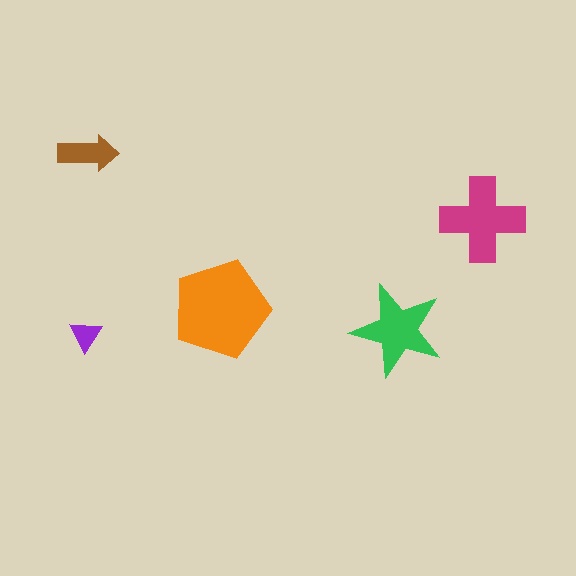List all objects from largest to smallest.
The orange pentagon, the magenta cross, the green star, the brown arrow, the purple triangle.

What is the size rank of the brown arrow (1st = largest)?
4th.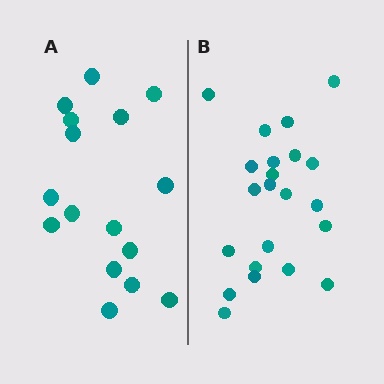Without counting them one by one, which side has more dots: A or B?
Region B (the right region) has more dots.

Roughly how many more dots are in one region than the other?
Region B has about 6 more dots than region A.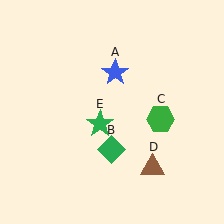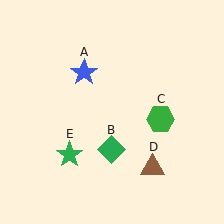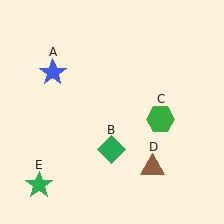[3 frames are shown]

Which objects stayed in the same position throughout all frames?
Green diamond (object B) and green hexagon (object C) and brown triangle (object D) remained stationary.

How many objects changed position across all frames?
2 objects changed position: blue star (object A), green star (object E).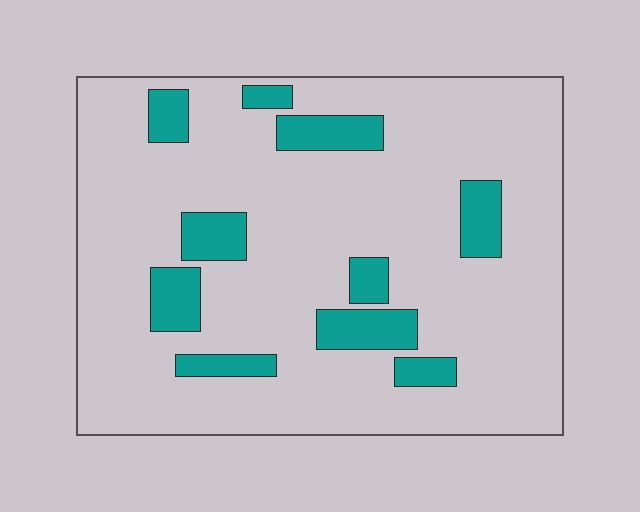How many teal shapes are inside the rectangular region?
10.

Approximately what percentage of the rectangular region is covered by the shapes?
Approximately 15%.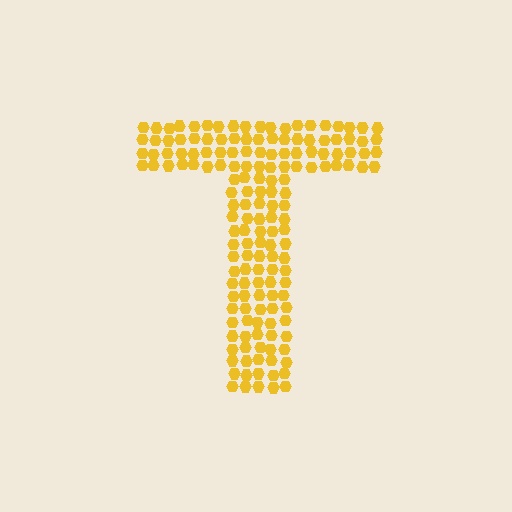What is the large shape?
The large shape is the letter T.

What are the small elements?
The small elements are hexagons.